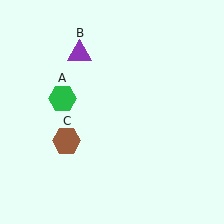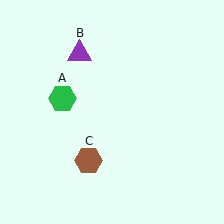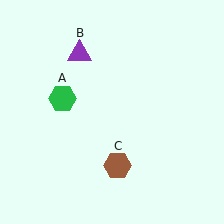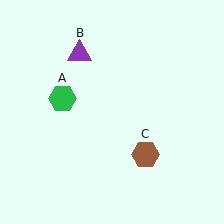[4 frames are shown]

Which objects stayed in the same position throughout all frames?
Green hexagon (object A) and purple triangle (object B) remained stationary.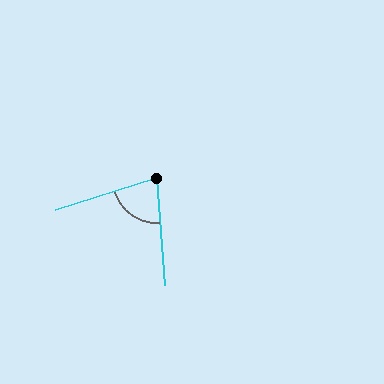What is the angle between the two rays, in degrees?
Approximately 77 degrees.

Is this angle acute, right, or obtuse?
It is acute.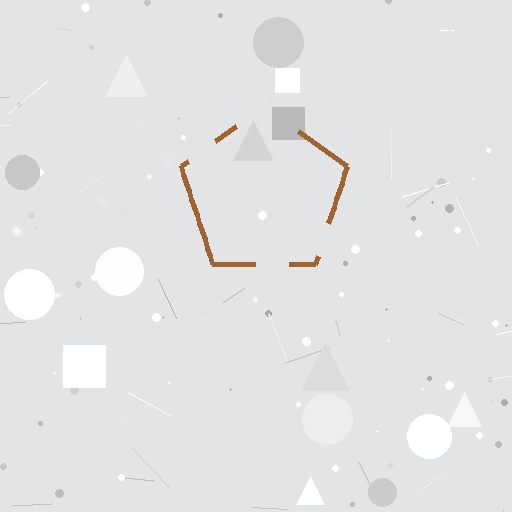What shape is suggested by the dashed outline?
The dashed outline suggests a pentagon.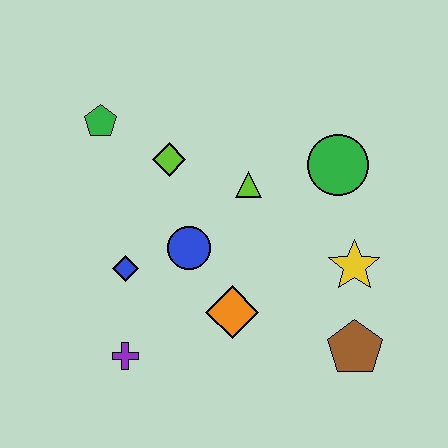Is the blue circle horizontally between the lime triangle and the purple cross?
Yes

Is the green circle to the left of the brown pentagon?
Yes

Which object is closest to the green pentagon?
The lime diamond is closest to the green pentagon.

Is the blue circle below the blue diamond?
No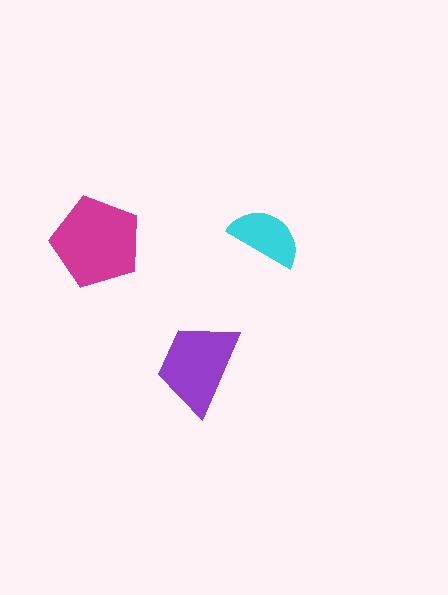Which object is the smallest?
The cyan semicircle.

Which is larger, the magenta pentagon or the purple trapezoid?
The magenta pentagon.